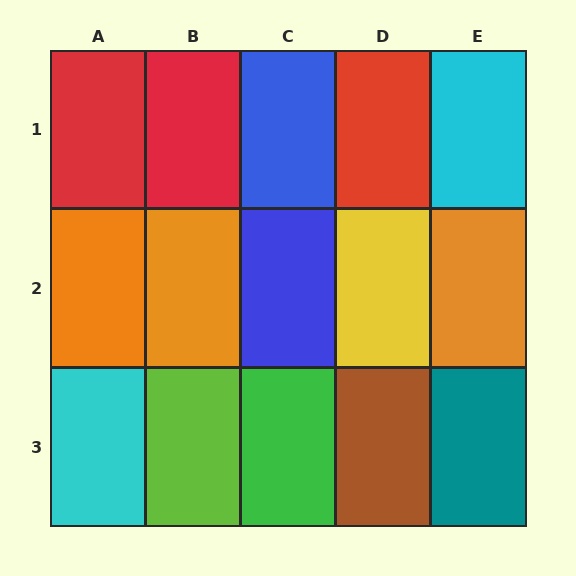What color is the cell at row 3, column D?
Brown.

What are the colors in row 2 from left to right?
Orange, orange, blue, yellow, orange.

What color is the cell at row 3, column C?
Green.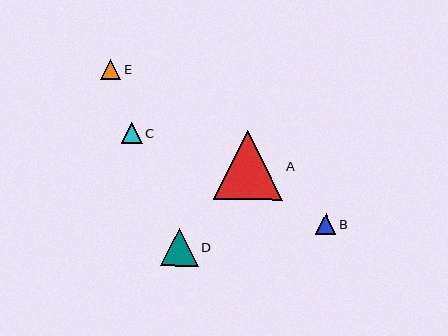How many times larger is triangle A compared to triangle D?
Triangle A is approximately 1.8 times the size of triangle D.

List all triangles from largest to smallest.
From largest to smallest: A, D, B, C, E.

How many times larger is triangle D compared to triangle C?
Triangle D is approximately 1.8 times the size of triangle C.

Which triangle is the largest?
Triangle A is the largest with a size of approximately 69 pixels.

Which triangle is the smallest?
Triangle E is the smallest with a size of approximately 20 pixels.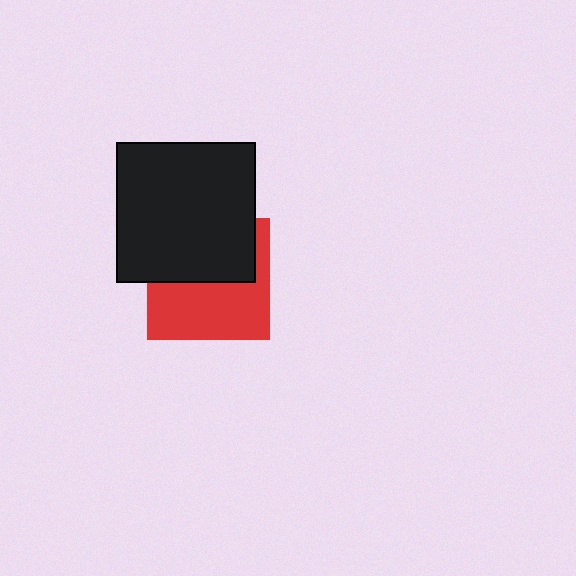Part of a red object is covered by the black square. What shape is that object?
It is a square.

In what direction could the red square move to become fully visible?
The red square could move down. That would shift it out from behind the black square entirely.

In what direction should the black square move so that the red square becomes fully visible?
The black square should move up. That is the shortest direction to clear the overlap and leave the red square fully visible.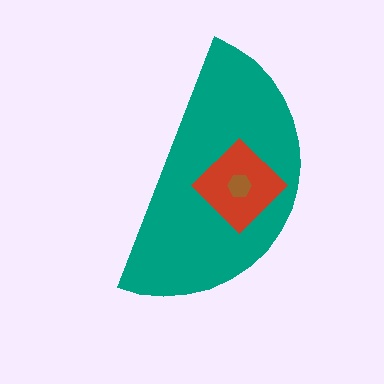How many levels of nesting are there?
3.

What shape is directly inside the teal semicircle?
The red diamond.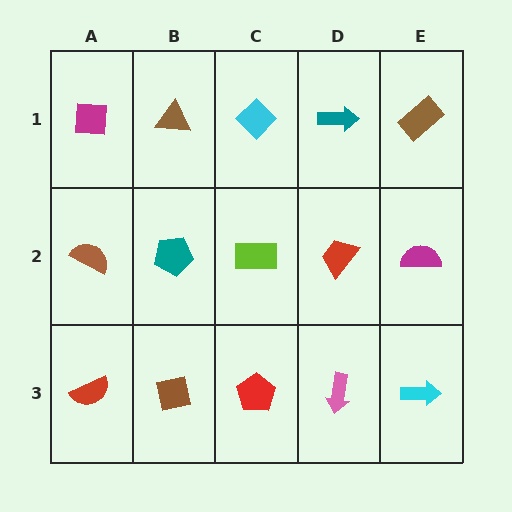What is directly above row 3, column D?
A red trapezoid.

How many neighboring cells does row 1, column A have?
2.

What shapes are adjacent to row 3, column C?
A lime rectangle (row 2, column C), a brown square (row 3, column B), a pink arrow (row 3, column D).